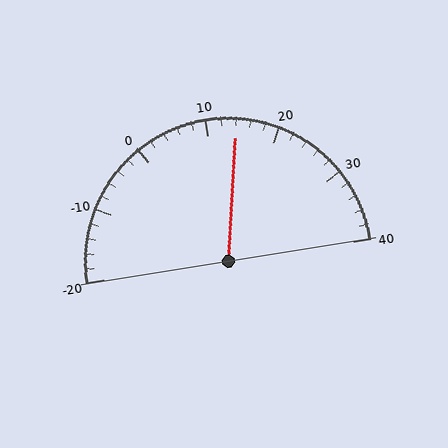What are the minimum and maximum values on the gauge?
The gauge ranges from -20 to 40.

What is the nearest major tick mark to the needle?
The nearest major tick mark is 10.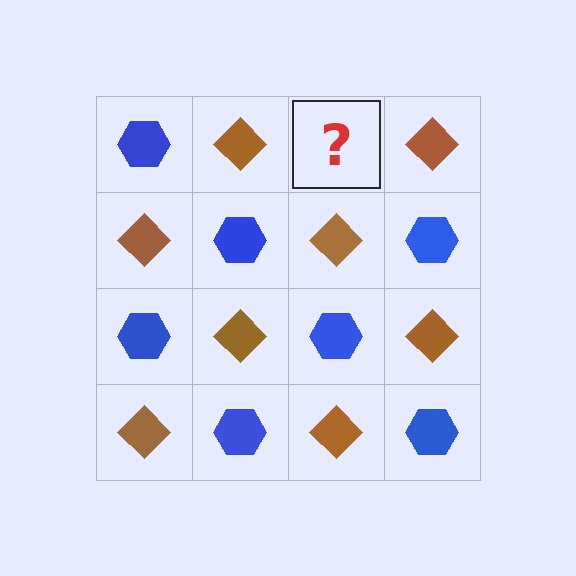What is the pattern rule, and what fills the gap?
The rule is that it alternates blue hexagon and brown diamond in a checkerboard pattern. The gap should be filled with a blue hexagon.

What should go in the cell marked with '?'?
The missing cell should contain a blue hexagon.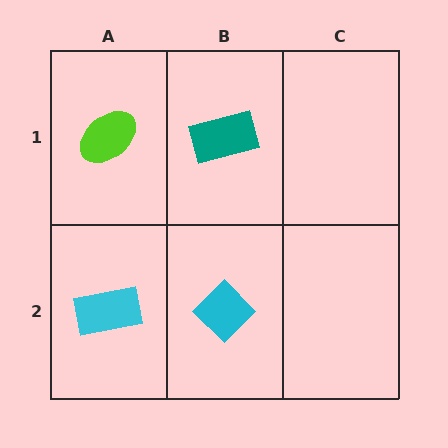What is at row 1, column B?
A teal rectangle.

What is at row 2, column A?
A cyan rectangle.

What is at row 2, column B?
A cyan diamond.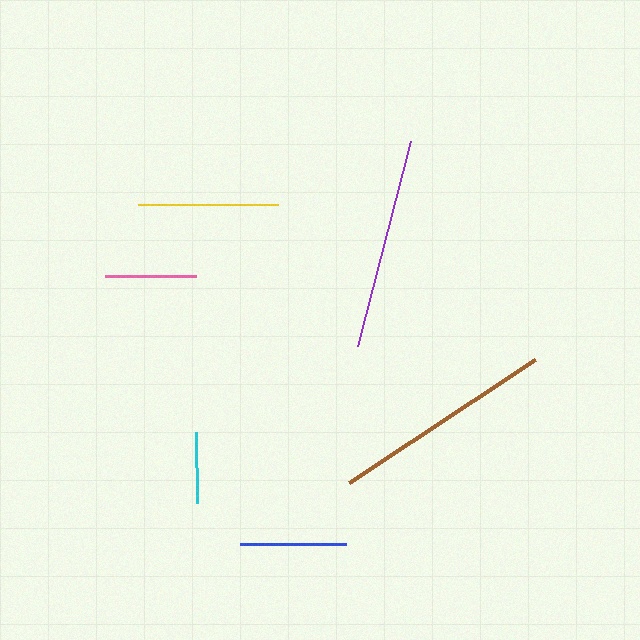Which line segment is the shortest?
The cyan line is the shortest at approximately 72 pixels.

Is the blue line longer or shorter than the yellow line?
The yellow line is longer than the blue line.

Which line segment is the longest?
The brown line is the longest at approximately 224 pixels.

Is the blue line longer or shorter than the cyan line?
The blue line is longer than the cyan line.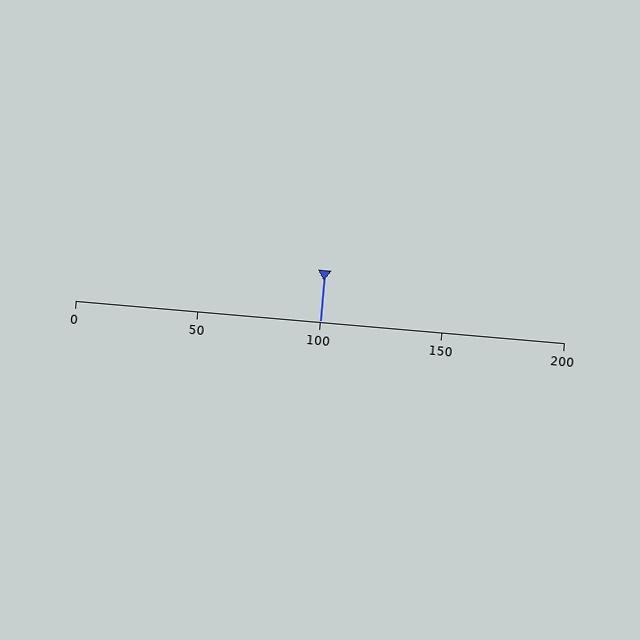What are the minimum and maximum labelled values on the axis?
The axis runs from 0 to 200.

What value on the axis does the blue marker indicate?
The marker indicates approximately 100.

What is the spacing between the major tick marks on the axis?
The major ticks are spaced 50 apart.